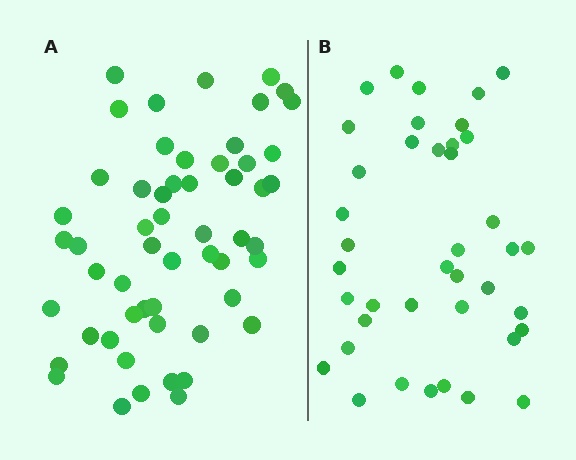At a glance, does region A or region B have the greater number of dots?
Region A (the left region) has more dots.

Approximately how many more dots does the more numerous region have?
Region A has approximately 15 more dots than region B.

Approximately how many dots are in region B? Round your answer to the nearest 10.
About 40 dots.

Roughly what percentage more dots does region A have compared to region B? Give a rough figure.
About 40% more.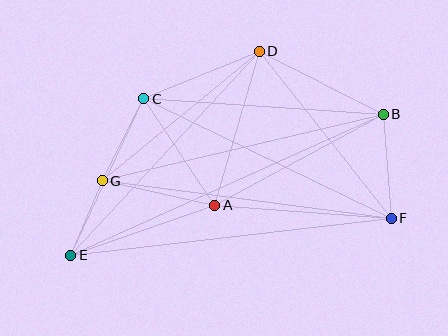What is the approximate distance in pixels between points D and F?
The distance between D and F is approximately 213 pixels.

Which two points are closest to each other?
Points E and G are closest to each other.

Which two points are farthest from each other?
Points B and E are farthest from each other.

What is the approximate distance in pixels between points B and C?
The distance between B and C is approximately 240 pixels.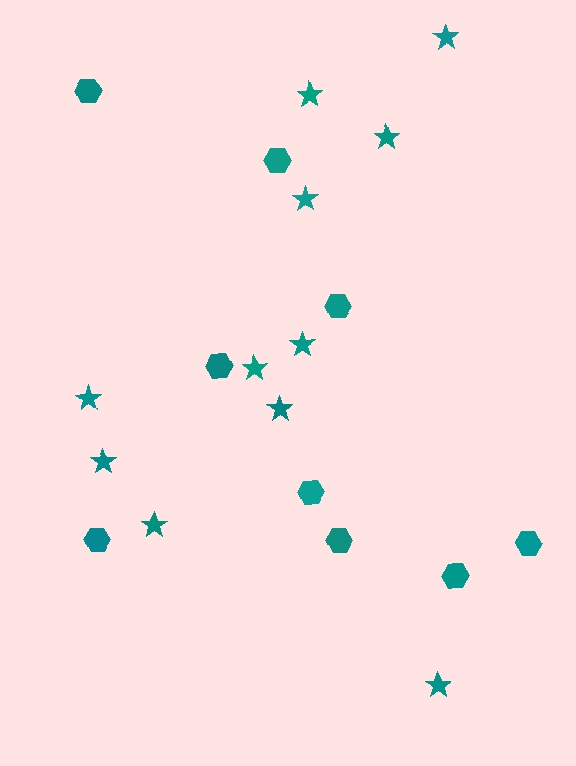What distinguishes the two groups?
There are 2 groups: one group of hexagons (9) and one group of stars (11).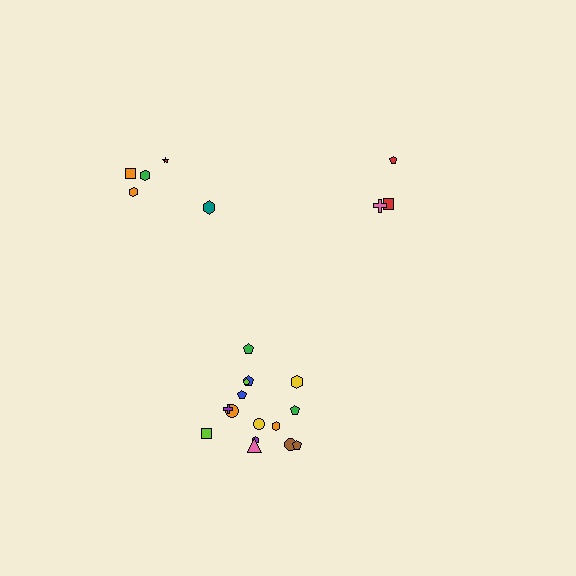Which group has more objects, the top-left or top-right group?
The top-left group.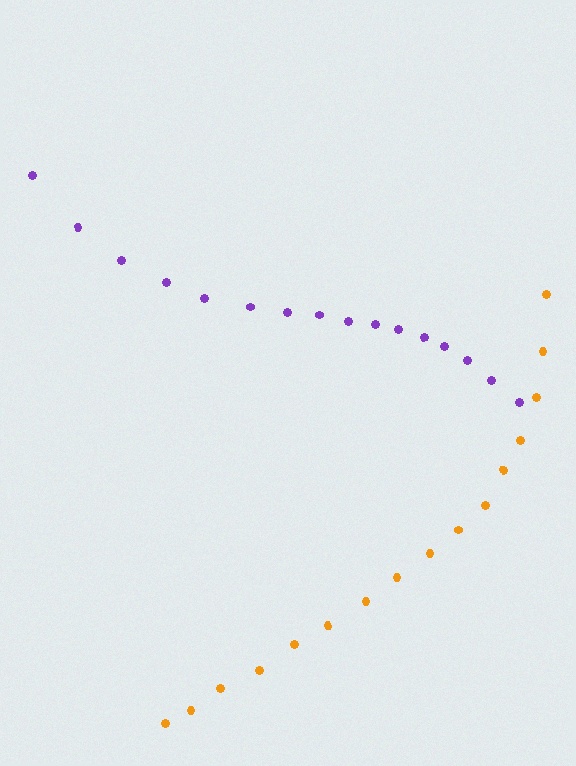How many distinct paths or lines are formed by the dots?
There are 2 distinct paths.